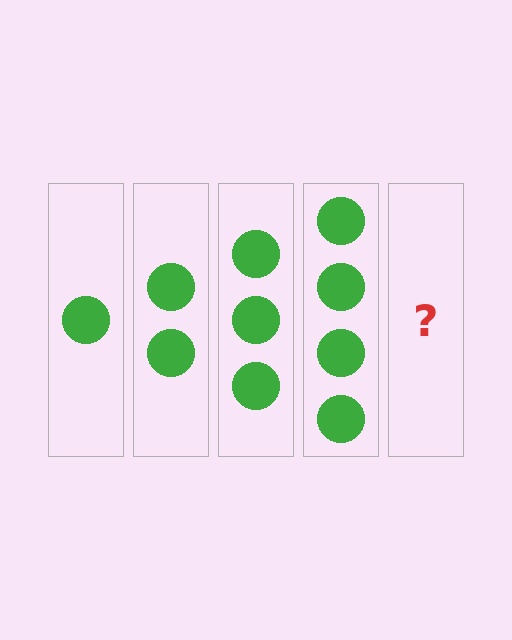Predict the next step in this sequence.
The next step is 5 circles.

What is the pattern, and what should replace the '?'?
The pattern is that each step adds one more circle. The '?' should be 5 circles.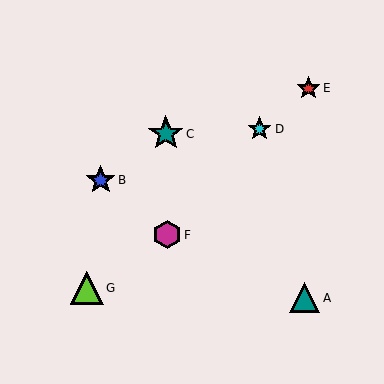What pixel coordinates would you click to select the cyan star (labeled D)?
Click at (259, 129) to select the cyan star D.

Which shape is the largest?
The teal star (labeled C) is the largest.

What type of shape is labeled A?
Shape A is a teal triangle.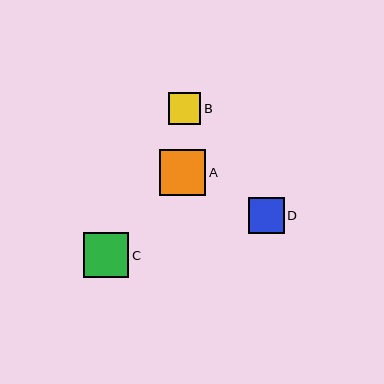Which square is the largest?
Square A is the largest with a size of approximately 46 pixels.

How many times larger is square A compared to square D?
Square A is approximately 1.3 times the size of square D.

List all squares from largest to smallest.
From largest to smallest: A, C, D, B.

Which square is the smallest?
Square B is the smallest with a size of approximately 32 pixels.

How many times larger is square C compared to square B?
Square C is approximately 1.4 times the size of square B.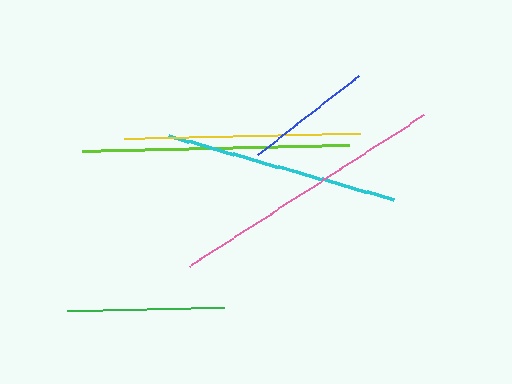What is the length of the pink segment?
The pink segment is approximately 279 pixels long.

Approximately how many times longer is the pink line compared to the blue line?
The pink line is approximately 2.2 times the length of the blue line.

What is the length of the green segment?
The green segment is approximately 157 pixels long.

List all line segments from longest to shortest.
From longest to shortest: pink, lime, yellow, cyan, green, blue.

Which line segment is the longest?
The pink line is the longest at approximately 279 pixels.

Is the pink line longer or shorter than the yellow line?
The pink line is longer than the yellow line.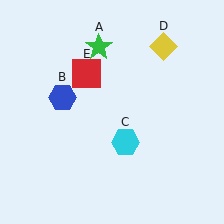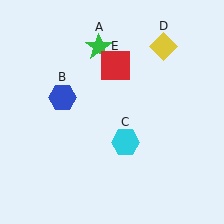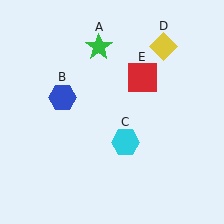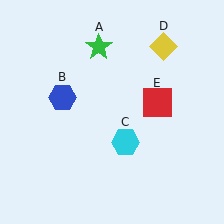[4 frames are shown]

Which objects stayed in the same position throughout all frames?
Green star (object A) and blue hexagon (object B) and cyan hexagon (object C) and yellow diamond (object D) remained stationary.